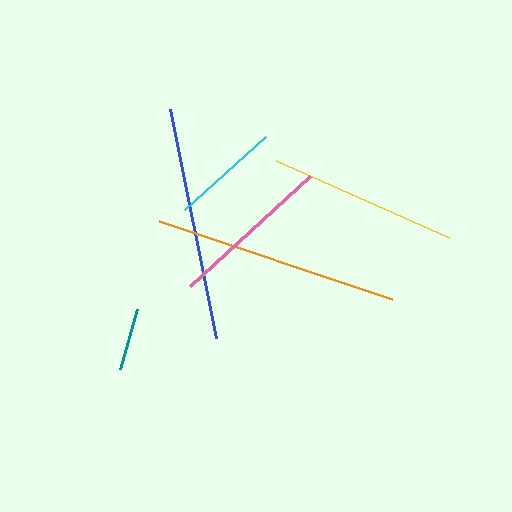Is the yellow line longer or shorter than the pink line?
The yellow line is longer than the pink line.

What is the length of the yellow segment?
The yellow segment is approximately 189 pixels long.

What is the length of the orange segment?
The orange segment is approximately 245 pixels long.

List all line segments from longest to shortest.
From longest to shortest: orange, blue, yellow, pink, cyan, teal.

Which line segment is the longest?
The orange line is the longest at approximately 245 pixels.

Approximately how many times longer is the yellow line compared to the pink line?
The yellow line is approximately 1.2 times the length of the pink line.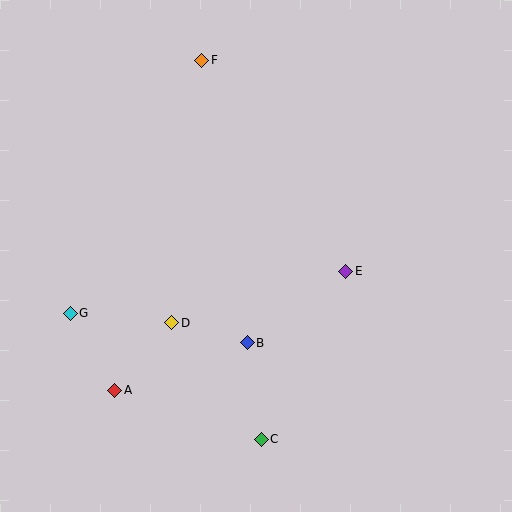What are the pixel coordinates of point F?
Point F is at (201, 60).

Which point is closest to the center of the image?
Point B at (248, 343) is closest to the center.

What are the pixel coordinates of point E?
Point E is at (346, 271).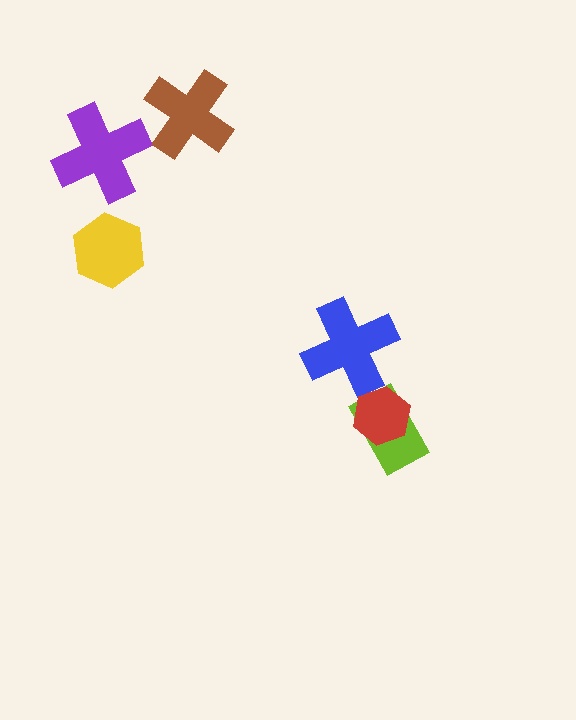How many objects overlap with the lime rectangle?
1 object overlaps with the lime rectangle.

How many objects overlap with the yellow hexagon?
0 objects overlap with the yellow hexagon.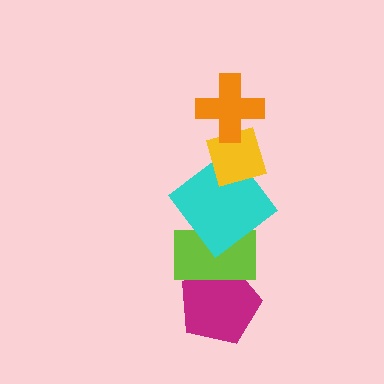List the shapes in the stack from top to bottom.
From top to bottom: the orange cross, the yellow diamond, the cyan diamond, the lime rectangle, the magenta pentagon.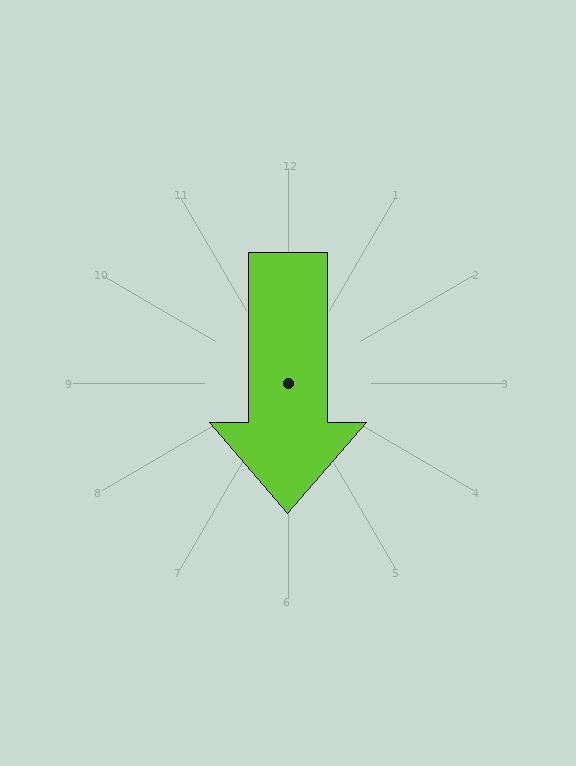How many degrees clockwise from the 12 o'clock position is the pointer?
Approximately 180 degrees.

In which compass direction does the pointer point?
South.